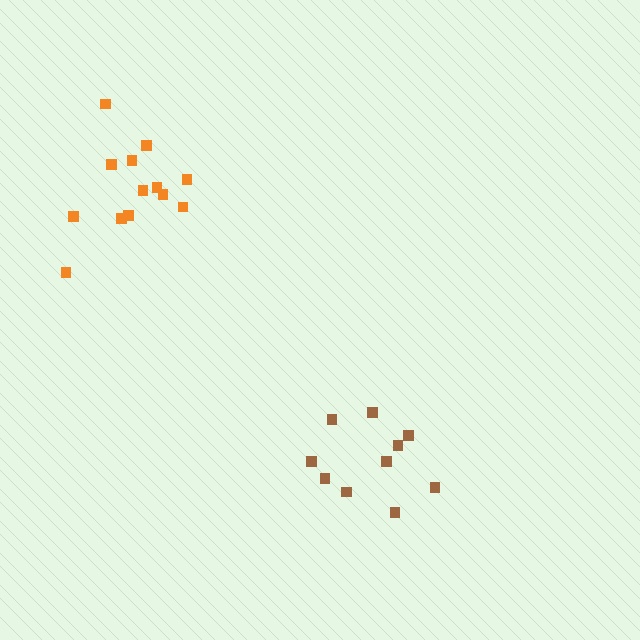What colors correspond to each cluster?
The clusters are colored: brown, orange.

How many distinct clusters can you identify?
There are 2 distinct clusters.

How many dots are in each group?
Group 1: 10 dots, Group 2: 13 dots (23 total).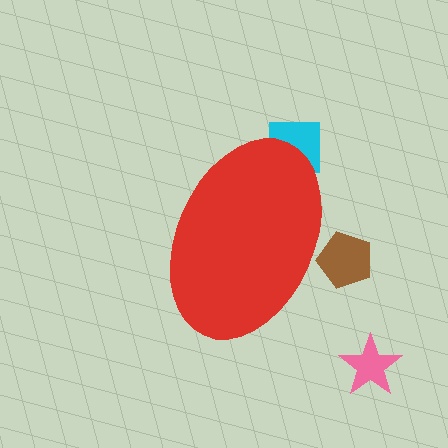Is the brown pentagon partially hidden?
Yes, the brown pentagon is partially hidden behind the red ellipse.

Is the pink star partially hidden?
No, the pink star is fully visible.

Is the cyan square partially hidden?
Yes, the cyan square is partially hidden behind the red ellipse.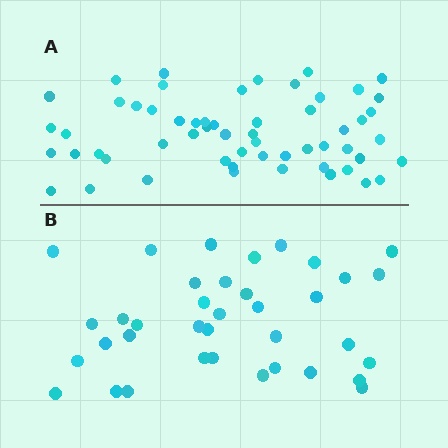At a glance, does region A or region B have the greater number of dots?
Region A (the top region) has more dots.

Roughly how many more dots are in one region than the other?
Region A has approximately 20 more dots than region B.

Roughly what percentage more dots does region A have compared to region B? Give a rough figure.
About 55% more.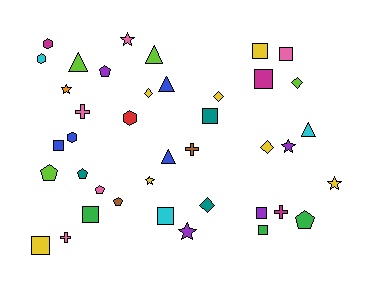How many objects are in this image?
There are 40 objects.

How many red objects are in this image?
There is 1 red object.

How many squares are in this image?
There are 10 squares.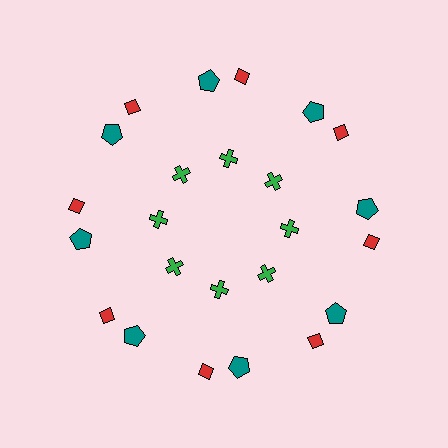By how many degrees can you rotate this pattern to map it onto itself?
The pattern maps onto itself every 45 degrees of rotation.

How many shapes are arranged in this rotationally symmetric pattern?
There are 24 shapes, arranged in 8 groups of 3.